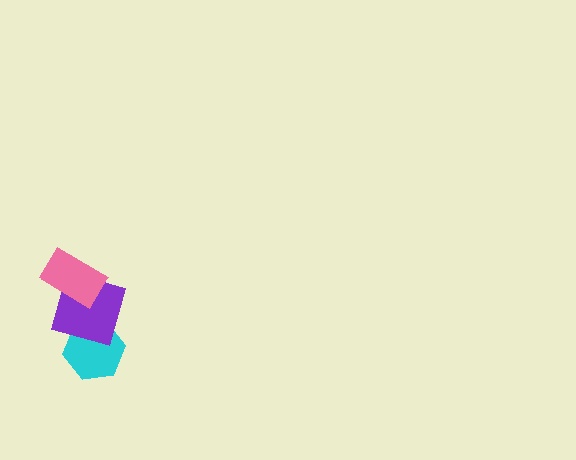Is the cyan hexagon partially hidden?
Yes, it is partially covered by another shape.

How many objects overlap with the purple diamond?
2 objects overlap with the purple diamond.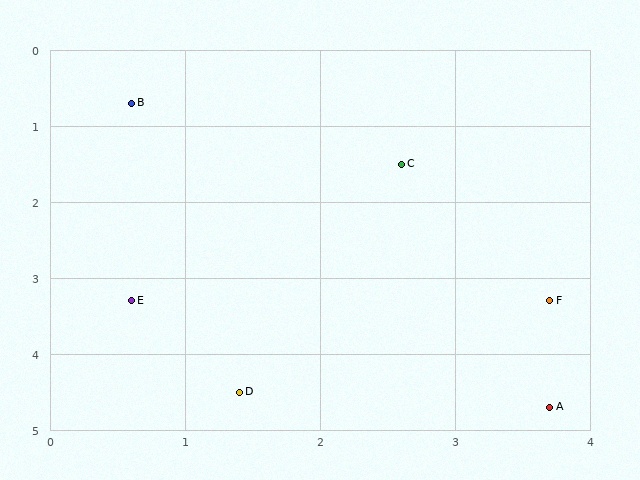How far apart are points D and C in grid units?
Points D and C are about 3.2 grid units apart.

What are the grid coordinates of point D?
Point D is at approximately (1.4, 4.5).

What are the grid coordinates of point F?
Point F is at approximately (3.7, 3.3).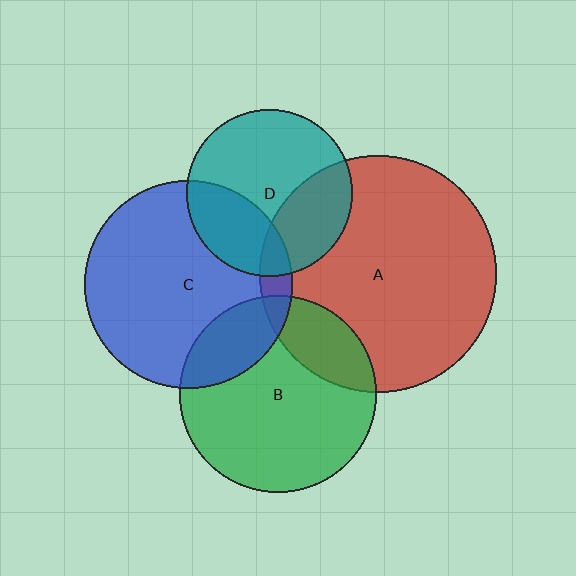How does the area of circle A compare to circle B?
Approximately 1.4 times.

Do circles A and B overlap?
Yes.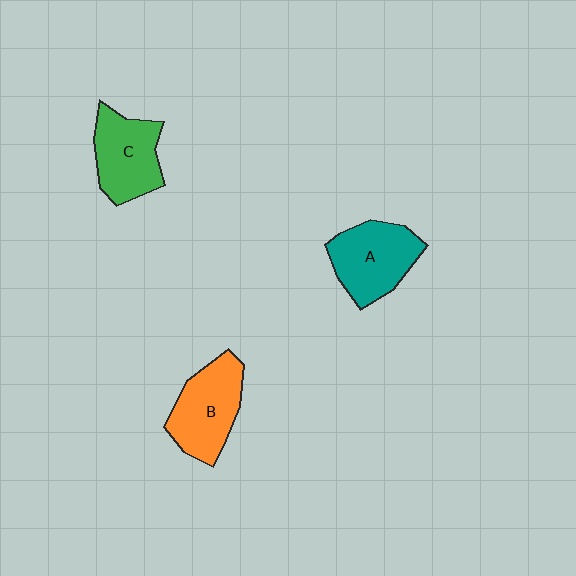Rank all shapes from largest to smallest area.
From largest to smallest: A (teal), B (orange), C (green).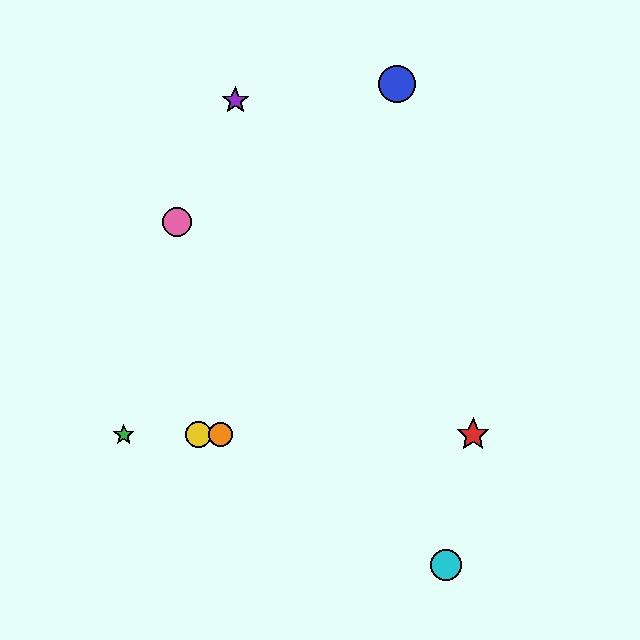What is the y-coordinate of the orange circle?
The orange circle is at y≈435.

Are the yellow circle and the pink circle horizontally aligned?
No, the yellow circle is at y≈435 and the pink circle is at y≈222.